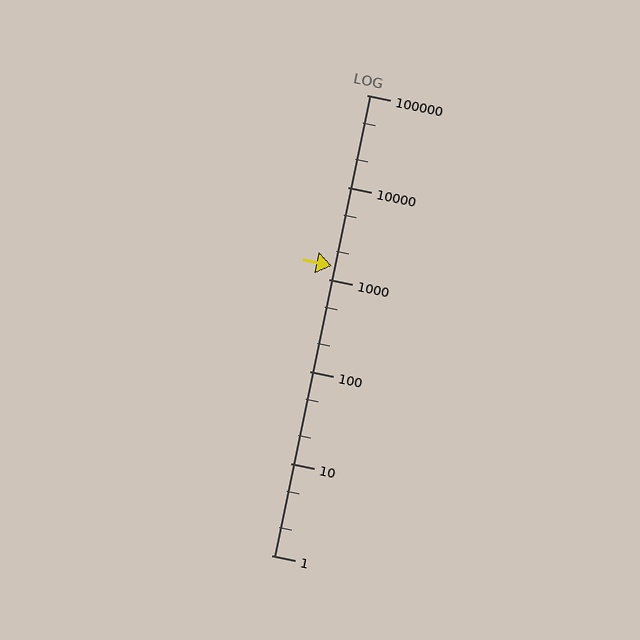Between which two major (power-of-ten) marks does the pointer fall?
The pointer is between 1000 and 10000.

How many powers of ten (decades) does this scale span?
The scale spans 5 decades, from 1 to 100000.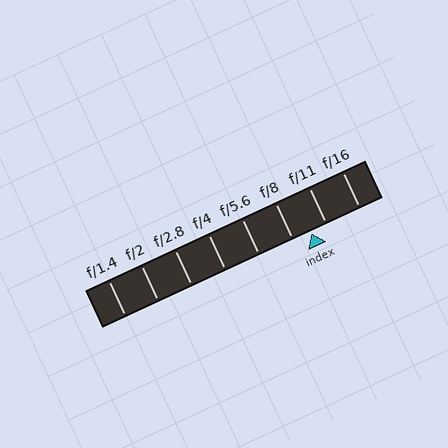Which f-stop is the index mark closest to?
The index mark is closest to f/11.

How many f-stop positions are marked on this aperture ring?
There are 8 f-stop positions marked.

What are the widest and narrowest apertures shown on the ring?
The widest aperture shown is f/1.4 and the narrowest is f/16.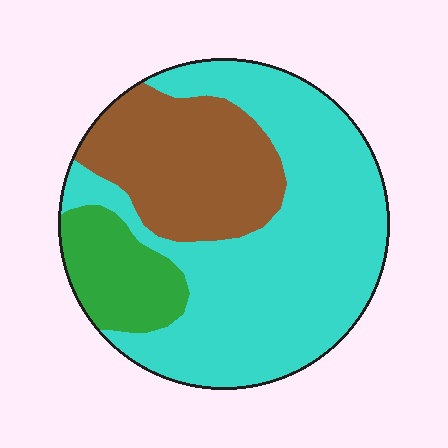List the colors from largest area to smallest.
From largest to smallest: cyan, brown, green.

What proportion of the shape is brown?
Brown takes up about one quarter (1/4) of the shape.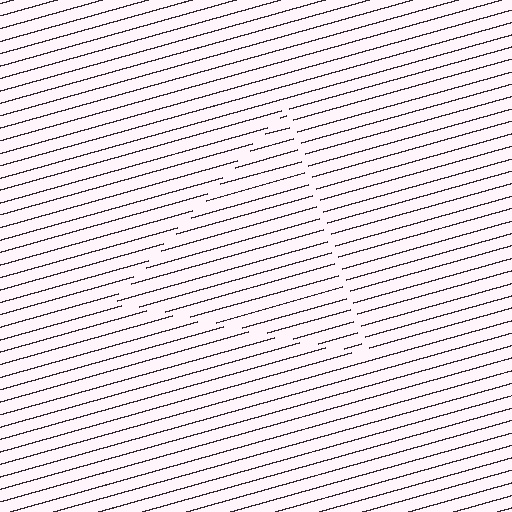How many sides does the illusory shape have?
3 sides — the line-ends trace a triangle.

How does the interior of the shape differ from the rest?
The interior of the shape contains the same grating, shifted by half a period — the contour is defined by the phase discontinuity where line-ends from the inner and outer gratings abut.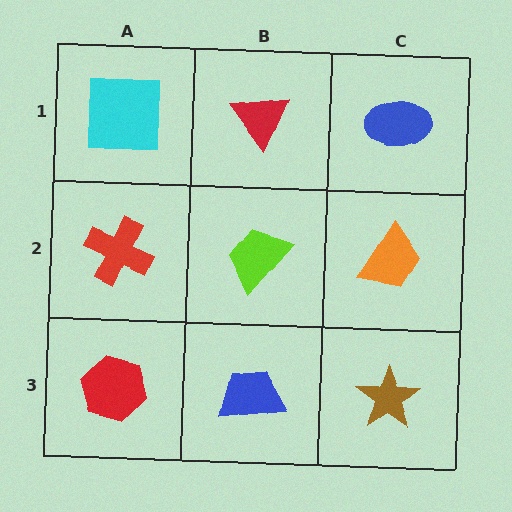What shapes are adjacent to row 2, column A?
A cyan square (row 1, column A), a red hexagon (row 3, column A), a lime trapezoid (row 2, column B).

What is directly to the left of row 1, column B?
A cyan square.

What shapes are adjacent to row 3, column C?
An orange trapezoid (row 2, column C), a blue trapezoid (row 3, column B).